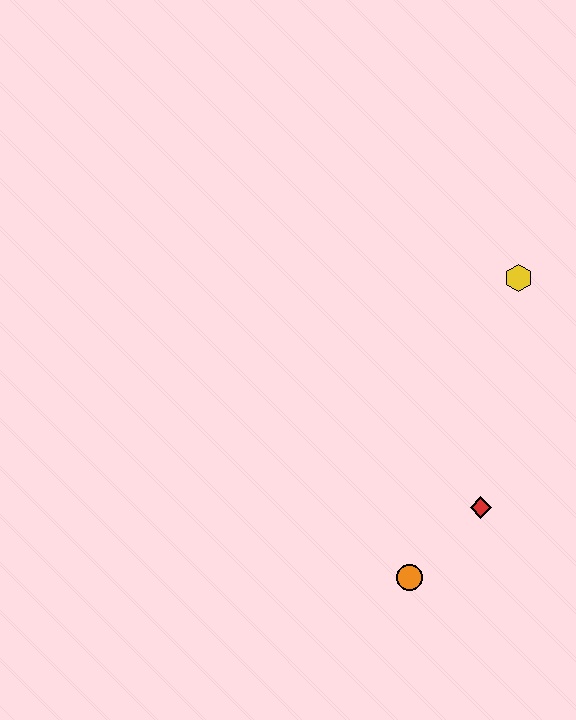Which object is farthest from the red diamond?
The yellow hexagon is farthest from the red diamond.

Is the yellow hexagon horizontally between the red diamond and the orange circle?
No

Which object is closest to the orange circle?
The red diamond is closest to the orange circle.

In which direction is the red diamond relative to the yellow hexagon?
The red diamond is below the yellow hexagon.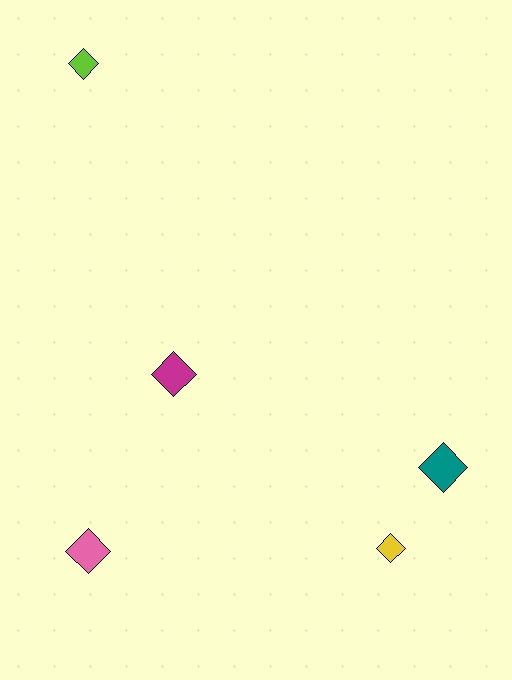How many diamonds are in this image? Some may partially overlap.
There are 5 diamonds.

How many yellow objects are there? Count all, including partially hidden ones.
There is 1 yellow object.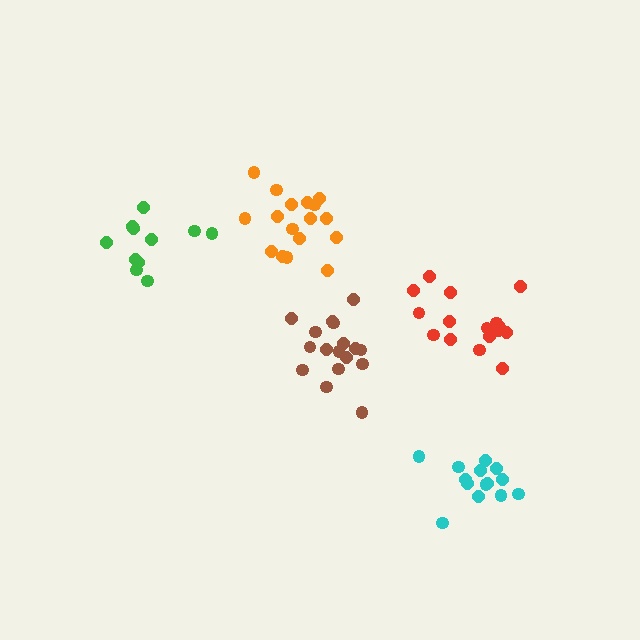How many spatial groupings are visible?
There are 5 spatial groupings.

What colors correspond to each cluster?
The clusters are colored: orange, red, cyan, green, brown.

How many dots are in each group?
Group 1: 17 dots, Group 2: 16 dots, Group 3: 14 dots, Group 4: 11 dots, Group 5: 17 dots (75 total).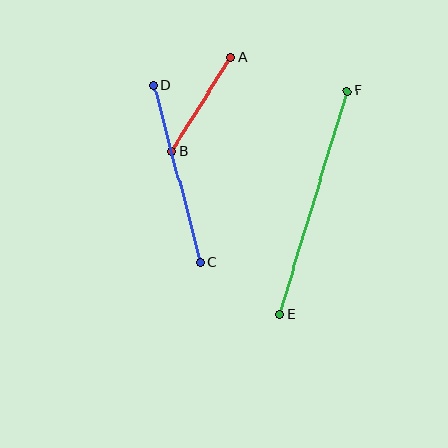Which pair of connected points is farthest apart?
Points E and F are farthest apart.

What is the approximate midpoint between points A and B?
The midpoint is at approximately (201, 104) pixels.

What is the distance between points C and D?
The distance is approximately 184 pixels.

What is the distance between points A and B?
The distance is approximately 111 pixels.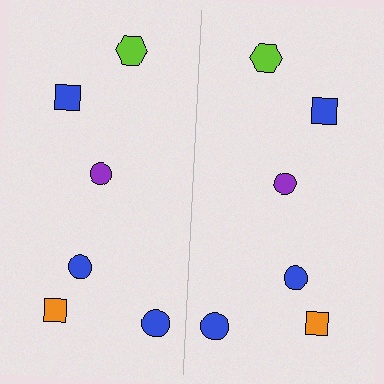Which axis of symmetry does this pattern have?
The pattern has a vertical axis of symmetry running through the center of the image.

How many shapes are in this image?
There are 12 shapes in this image.